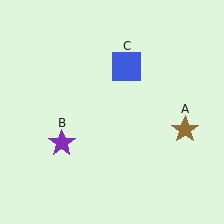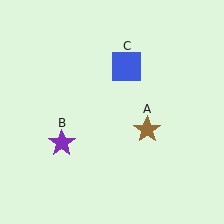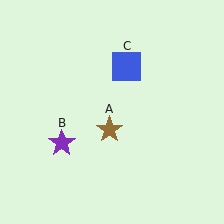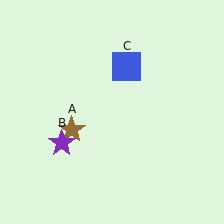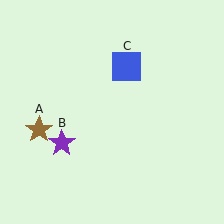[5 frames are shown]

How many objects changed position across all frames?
1 object changed position: brown star (object A).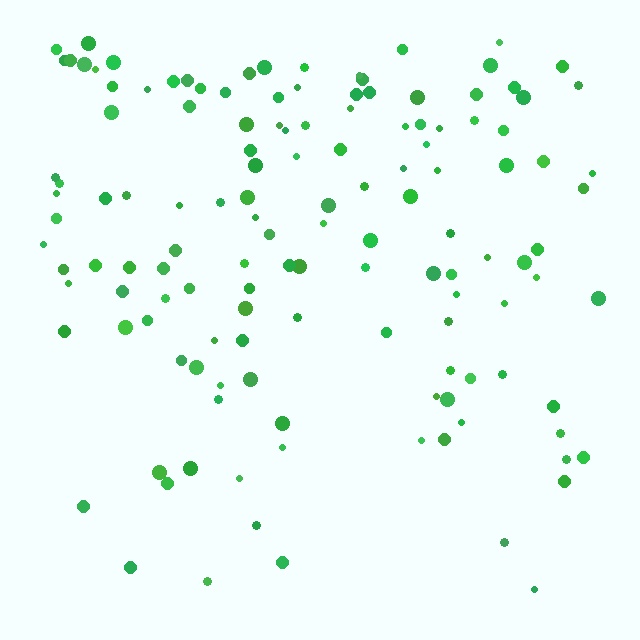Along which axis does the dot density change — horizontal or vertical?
Vertical.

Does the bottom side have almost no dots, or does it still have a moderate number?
Still a moderate number, just noticeably fewer than the top.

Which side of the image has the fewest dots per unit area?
The bottom.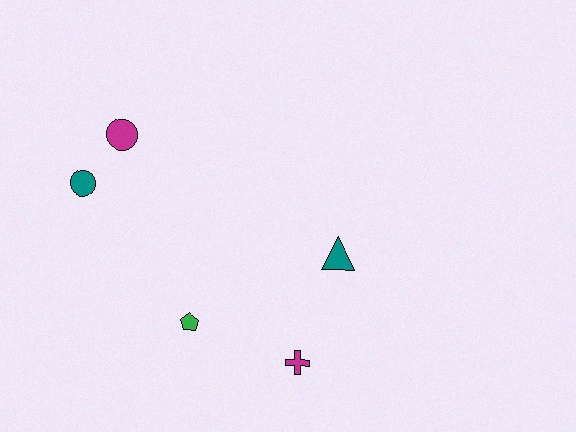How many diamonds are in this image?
There are no diamonds.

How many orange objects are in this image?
There are no orange objects.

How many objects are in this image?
There are 5 objects.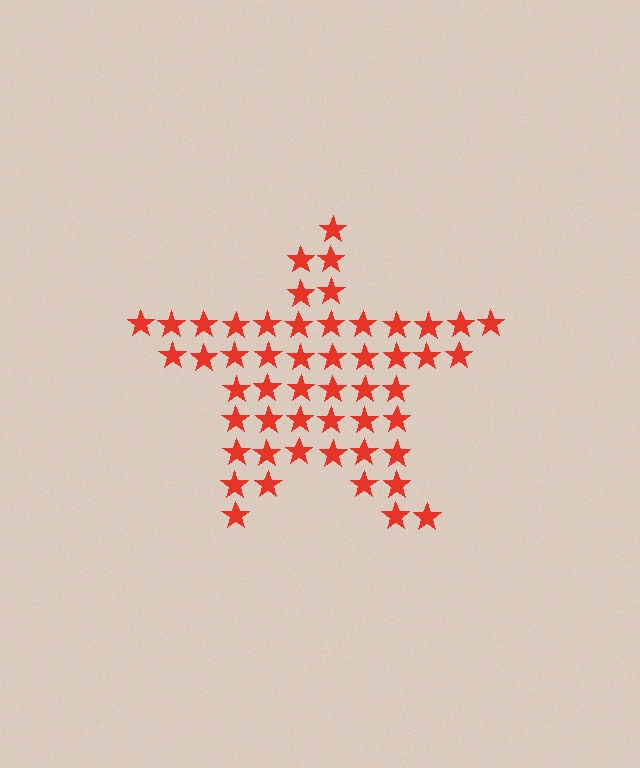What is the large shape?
The large shape is a star.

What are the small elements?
The small elements are stars.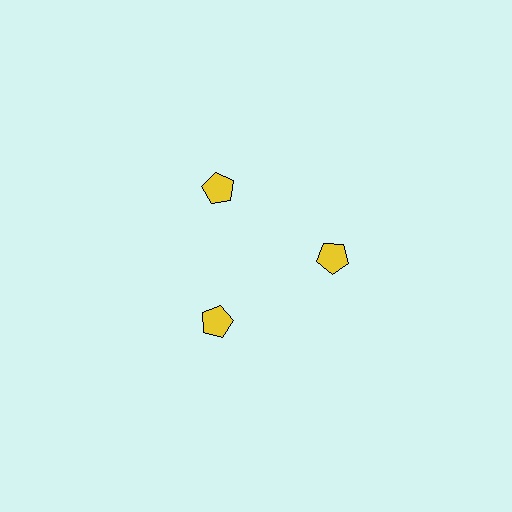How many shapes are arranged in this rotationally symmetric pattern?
There are 3 shapes, arranged in 3 groups of 1.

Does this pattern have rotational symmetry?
Yes, this pattern has 3-fold rotational symmetry. It looks the same after rotating 120 degrees around the center.